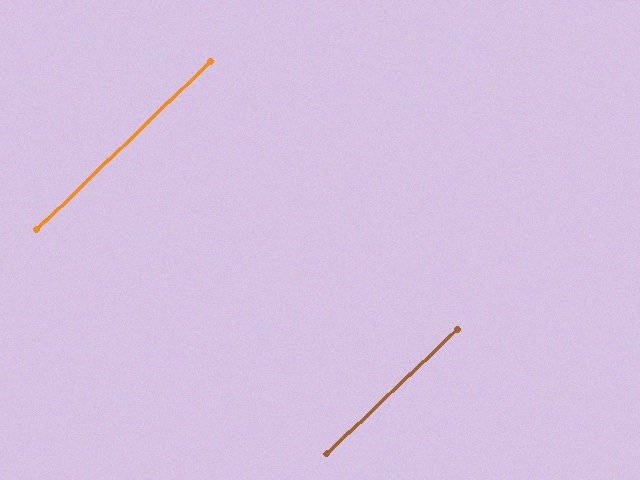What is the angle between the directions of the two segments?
Approximately 0 degrees.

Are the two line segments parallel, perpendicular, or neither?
Parallel — their directions differ by only 0.4°.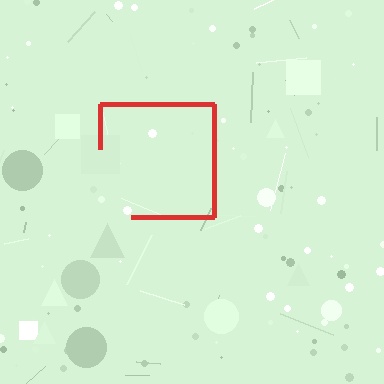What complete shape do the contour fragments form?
The contour fragments form a square.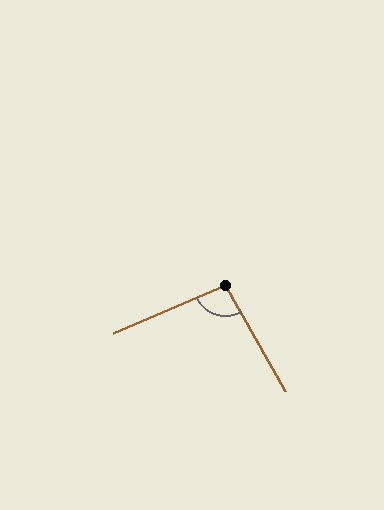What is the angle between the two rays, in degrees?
Approximately 96 degrees.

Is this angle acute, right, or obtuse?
It is obtuse.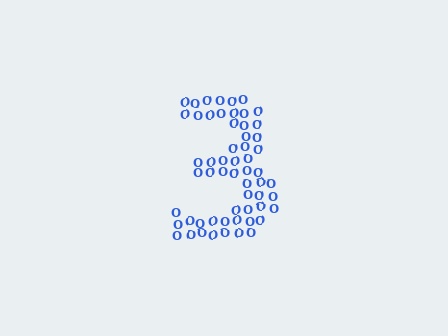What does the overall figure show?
The overall figure shows the digit 3.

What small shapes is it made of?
It is made of small letter O's.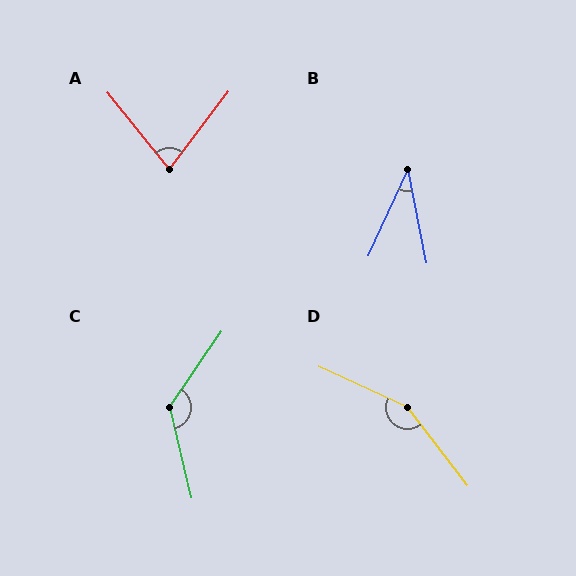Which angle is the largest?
D, at approximately 152 degrees.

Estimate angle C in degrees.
Approximately 132 degrees.